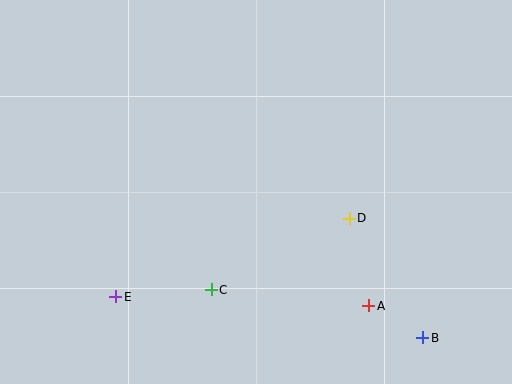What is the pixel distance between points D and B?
The distance between D and B is 140 pixels.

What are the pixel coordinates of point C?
Point C is at (211, 290).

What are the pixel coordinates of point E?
Point E is at (116, 297).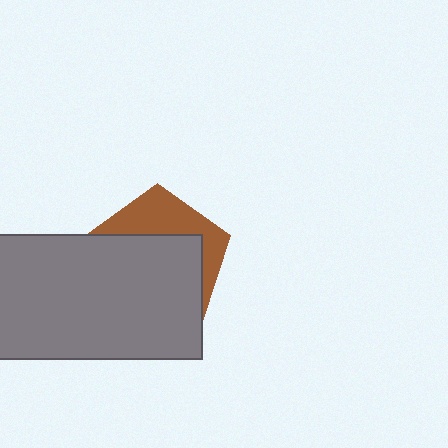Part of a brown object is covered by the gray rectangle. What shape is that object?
It is a pentagon.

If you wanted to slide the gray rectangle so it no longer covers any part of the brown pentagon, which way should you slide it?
Slide it down — that is the most direct way to separate the two shapes.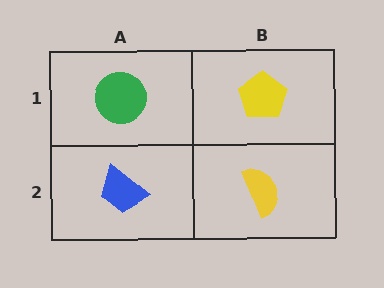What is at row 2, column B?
A yellow semicircle.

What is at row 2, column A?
A blue trapezoid.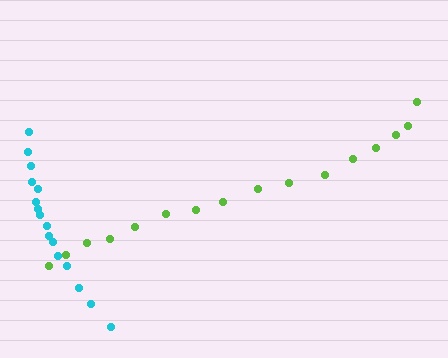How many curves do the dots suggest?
There are 2 distinct paths.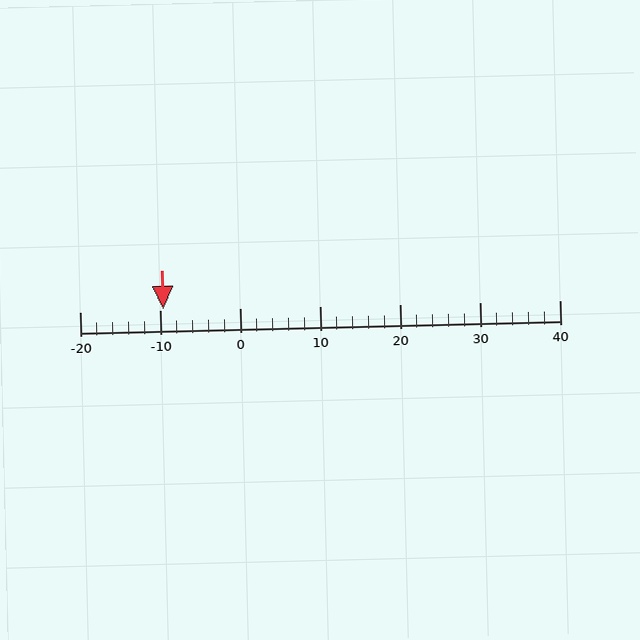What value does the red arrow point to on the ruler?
The red arrow points to approximately -10.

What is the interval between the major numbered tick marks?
The major tick marks are spaced 10 units apart.